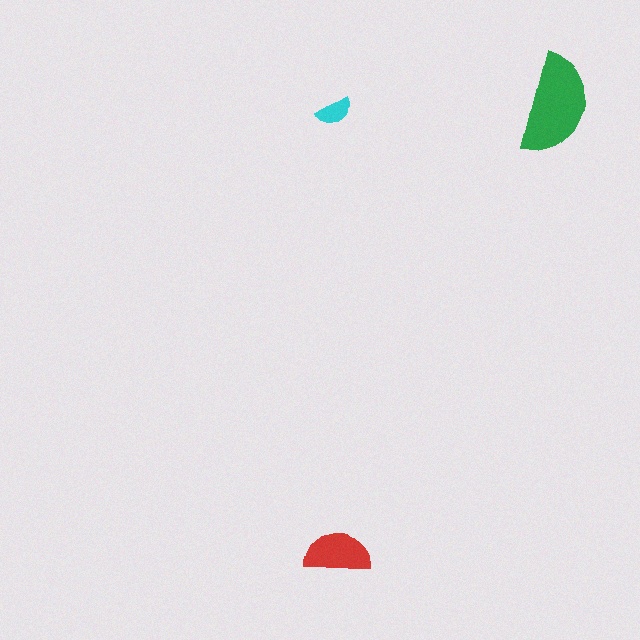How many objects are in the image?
There are 3 objects in the image.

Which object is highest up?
The green semicircle is topmost.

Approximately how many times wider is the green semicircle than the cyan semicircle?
About 3 times wider.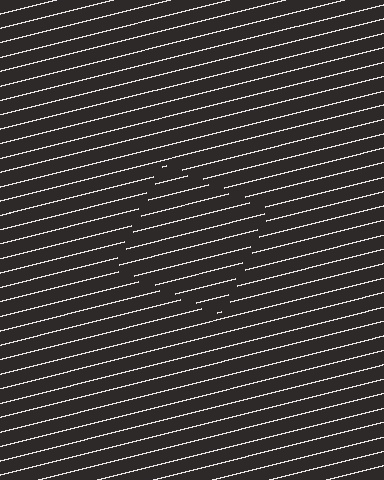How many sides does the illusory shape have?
4 sides — the line-ends trace a square.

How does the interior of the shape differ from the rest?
The interior of the shape contains the same grating, shifted by half a period — the contour is defined by the phase discontinuity where line-ends from the inner and outer gratings abut.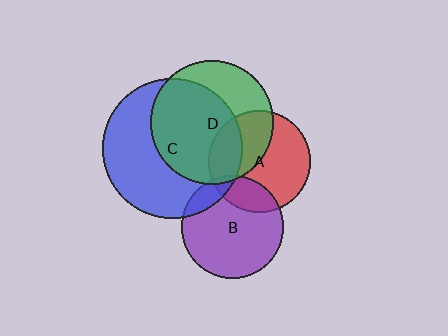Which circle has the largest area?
Circle C (blue).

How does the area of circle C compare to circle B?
Approximately 1.9 times.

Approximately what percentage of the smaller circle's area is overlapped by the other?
Approximately 20%.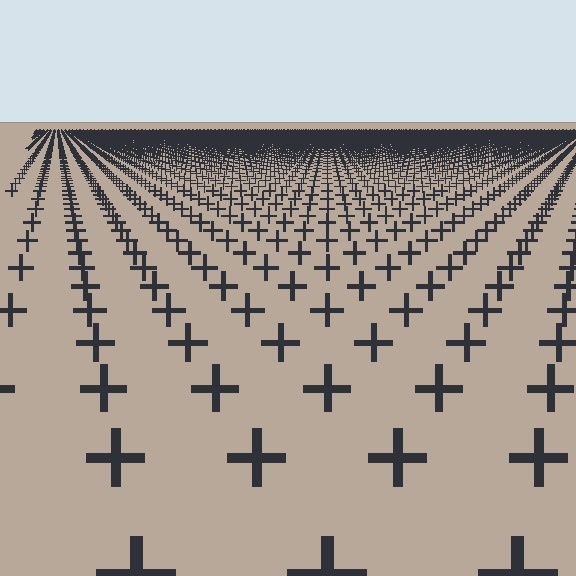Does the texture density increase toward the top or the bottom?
Density increases toward the top.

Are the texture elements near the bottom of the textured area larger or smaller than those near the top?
Larger. Near the bottom, elements are closer to the viewer and appear at a bigger on-screen size.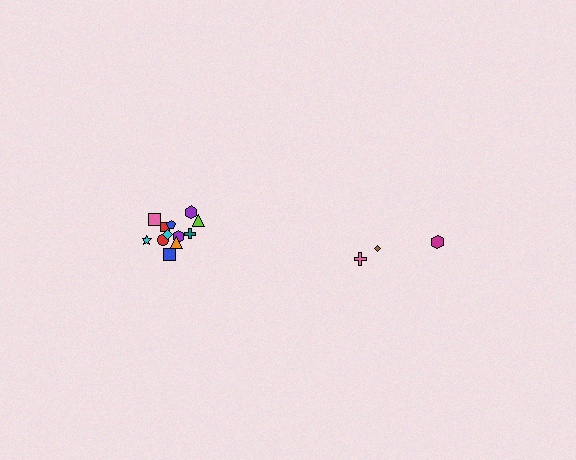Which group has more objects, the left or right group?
The left group.